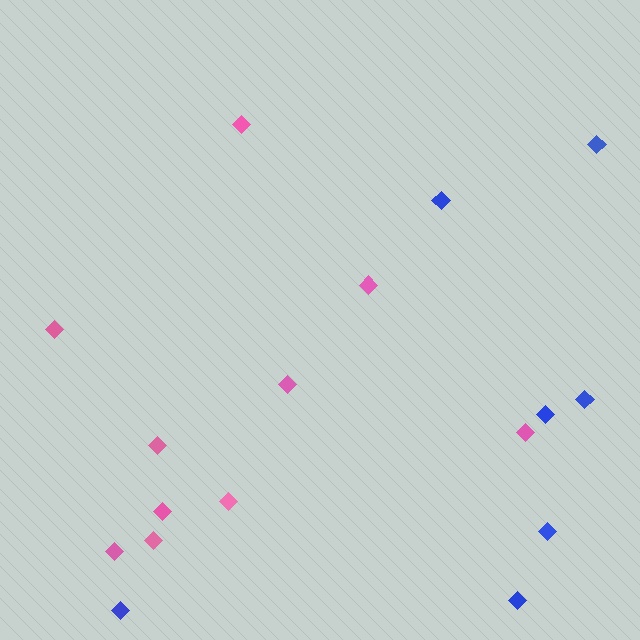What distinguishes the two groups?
There are 2 groups: one group of pink diamonds (10) and one group of blue diamonds (7).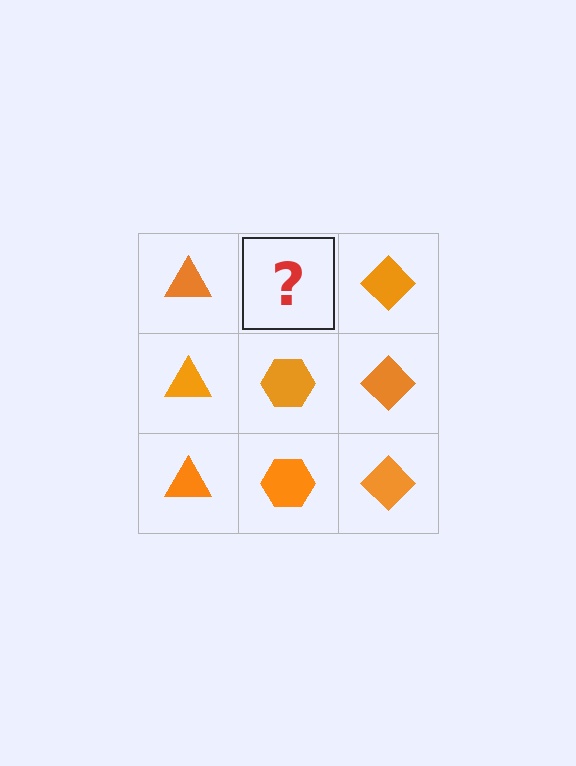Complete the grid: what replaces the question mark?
The question mark should be replaced with an orange hexagon.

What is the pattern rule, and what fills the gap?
The rule is that each column has a consistent shape. The gap should be filled with an orange hexagon.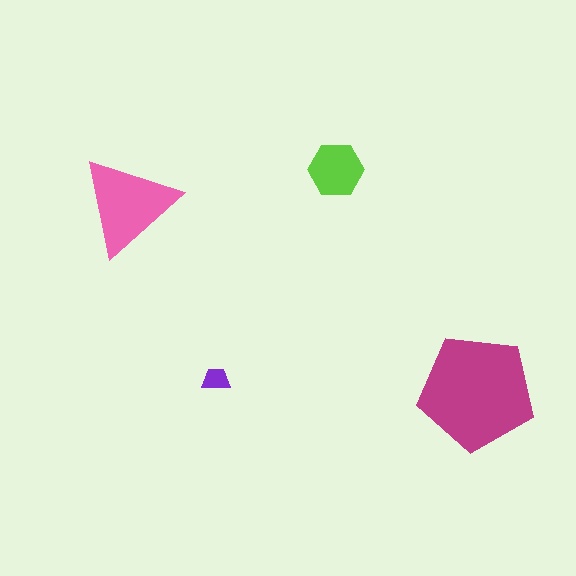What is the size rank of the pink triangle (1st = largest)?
2nd.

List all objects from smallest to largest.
The purple trapezoid, the lime hexagon, the pink triangle, the magenta pentagon.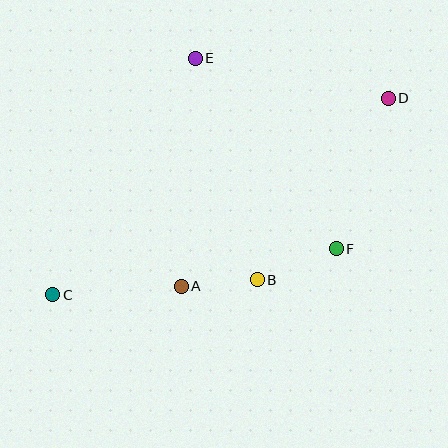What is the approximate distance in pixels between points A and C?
The distance between A and C is approximately 129 pixels.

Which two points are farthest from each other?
Points C and D are farthest from each other.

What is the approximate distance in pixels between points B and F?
The distance between B and F is approximately 85 pixels.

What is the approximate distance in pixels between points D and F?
The distance between D and F is approximately 159 pixels.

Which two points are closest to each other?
Points A and B are closest to each other.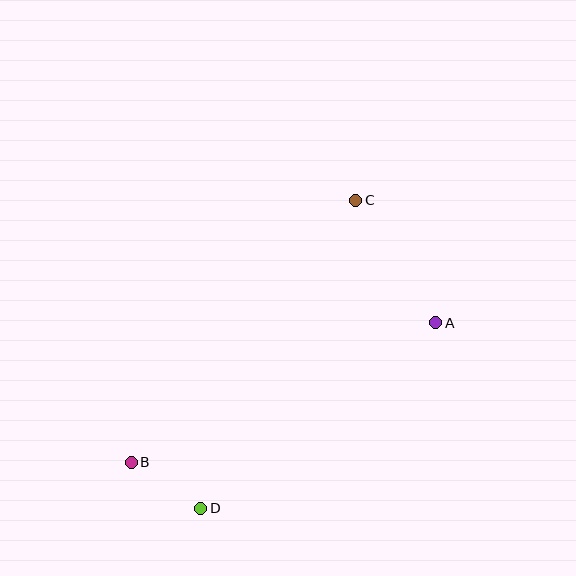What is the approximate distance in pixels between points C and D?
The distance between C and D is approximately 345 pixels.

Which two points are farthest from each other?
Points B and C are farthest from each other.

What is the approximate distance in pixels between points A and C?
The distance between A and C is approximately 147 pixels.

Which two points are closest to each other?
Points B and D are closest to each other.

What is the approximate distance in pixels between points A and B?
The distance between A and B is approximately 335 pixels.